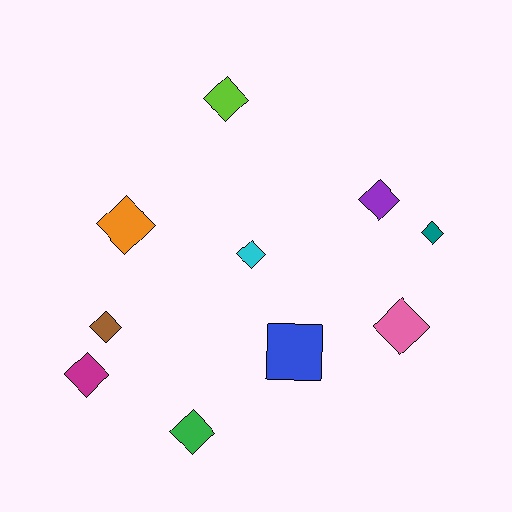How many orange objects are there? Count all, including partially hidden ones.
There is 1 orange object.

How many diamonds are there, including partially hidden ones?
There are 9 diamonds.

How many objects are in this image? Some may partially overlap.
There are 10 objects.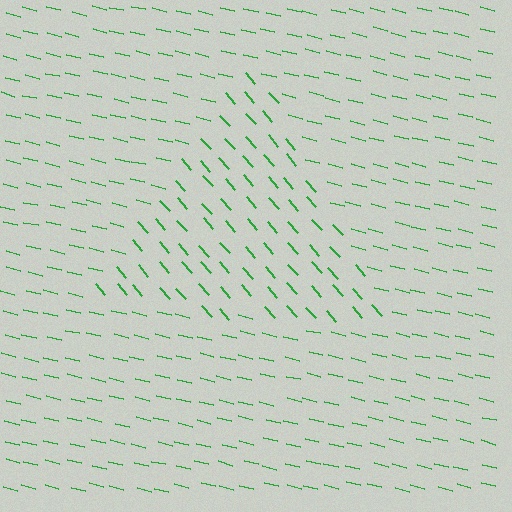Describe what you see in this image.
The image is filled with small green line segments. A triangle region in the image has lines oriented differently from the surrounding lines, creating a visible texture boundary.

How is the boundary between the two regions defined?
The boundary is defined purely by a change in line orientation (approximately 35 degrees difference). All lines are the same color and thickness.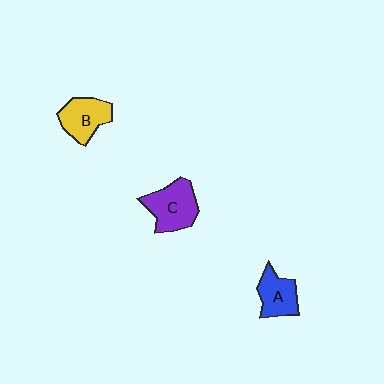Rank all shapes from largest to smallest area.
From largest to smallest: C (purple), B (yellow), A (blue).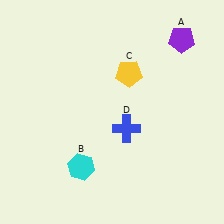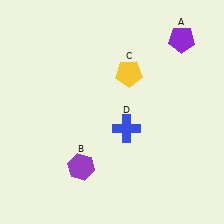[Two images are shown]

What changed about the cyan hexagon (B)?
In Image 1, B is cyan. In Image 2, it changed to purple.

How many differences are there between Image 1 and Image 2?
There is 1 difference between the two images.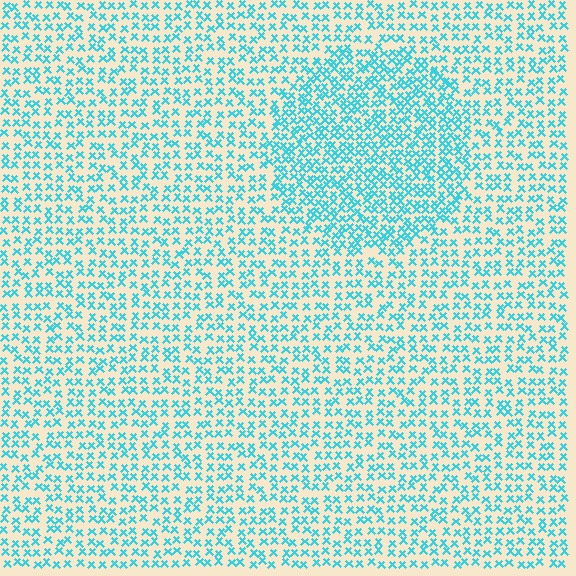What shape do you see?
I see a circle.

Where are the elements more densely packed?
The elements are more densely packed inside the circle boundary.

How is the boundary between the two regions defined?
The boundary is defined by a change in element density (approximately 1.7x ratio). All elements are the same color, size, and shape.